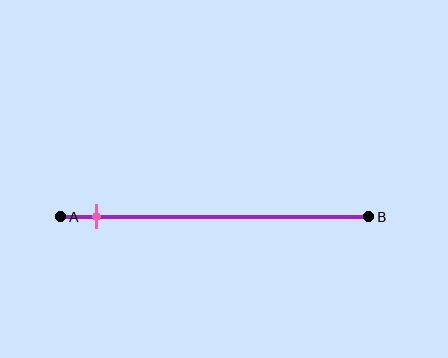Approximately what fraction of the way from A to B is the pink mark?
The pink mark is approximately 10% of the way from A to B.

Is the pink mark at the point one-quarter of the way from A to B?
No, the mark is at about 10% from A, not at the 25% one-quarter point.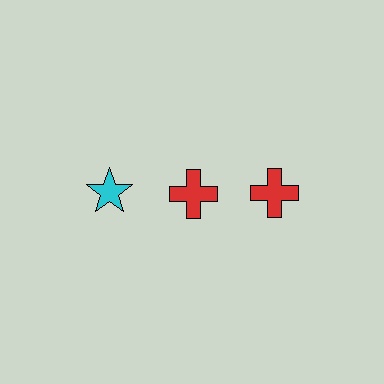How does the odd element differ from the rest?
It differs in both color (cyan instead of red) and shape (star instead of cross).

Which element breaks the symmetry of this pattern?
The cyan star in the top row, leftmost column breaks the symmetry. All other shapes are red crosses.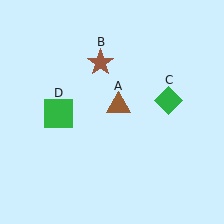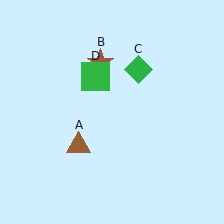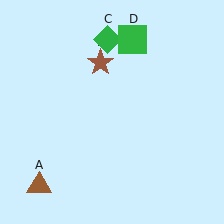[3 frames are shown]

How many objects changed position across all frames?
3 objects changed position: brown triangle (object A), green diamond (object C), green square (object D).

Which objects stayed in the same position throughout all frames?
Brown star (object B) remained stationary.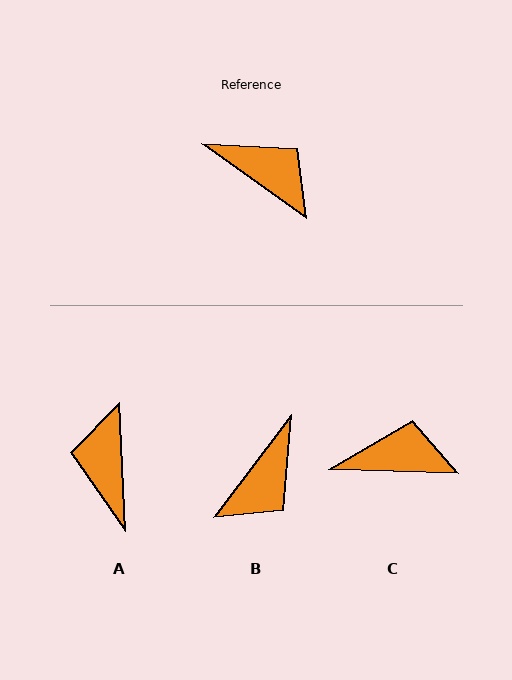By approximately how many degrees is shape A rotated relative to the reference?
Approximately 129 degrees counter-clockwise.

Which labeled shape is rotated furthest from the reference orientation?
A, about 129 degrees away.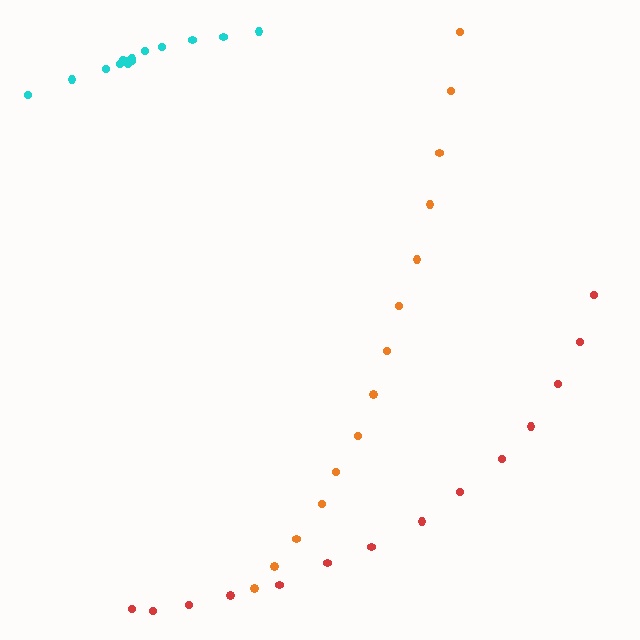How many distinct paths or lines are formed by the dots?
There are 3 distinct paths.